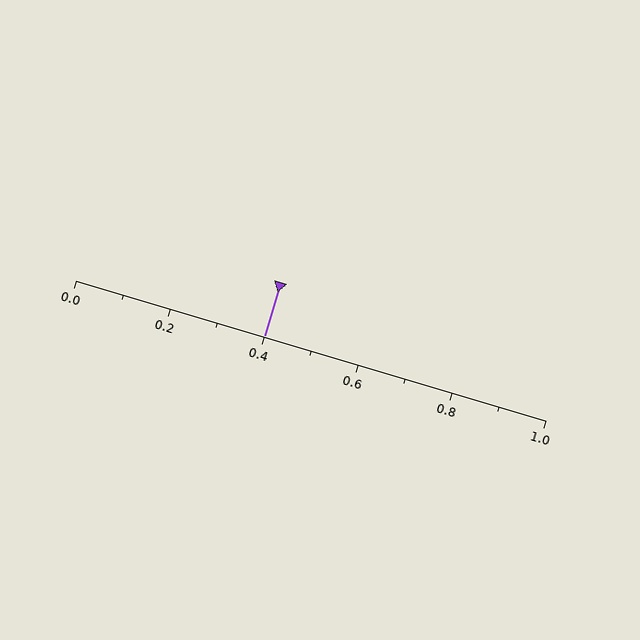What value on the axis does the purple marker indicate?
The marker indicates approximately 0.4.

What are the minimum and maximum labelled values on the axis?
The axis runs from 0.0 to 1.0.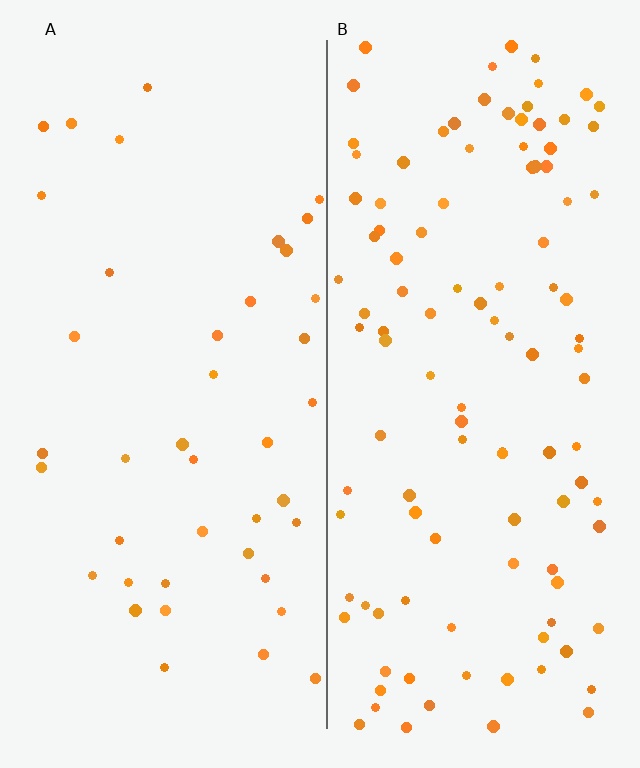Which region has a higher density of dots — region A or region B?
B (the right).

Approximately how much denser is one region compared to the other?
Approximately 2.7× — region B over region A.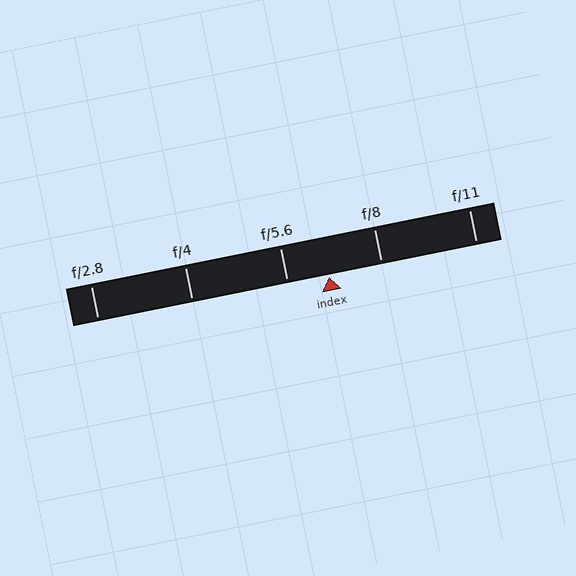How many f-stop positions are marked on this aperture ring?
There are 5 f-stop positions marked.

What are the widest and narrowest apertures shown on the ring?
The widest aperture shown is f/2.8 and the narrowest is f/11.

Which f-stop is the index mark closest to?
The index mark is closest to f/5.6.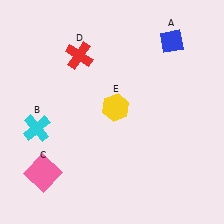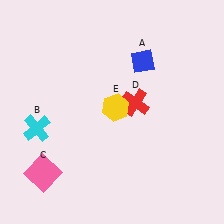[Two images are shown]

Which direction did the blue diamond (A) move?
The blue diamond (A) moved left.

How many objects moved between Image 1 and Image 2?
2 objects moved between the two images.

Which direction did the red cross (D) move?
The red cross (D) moved right.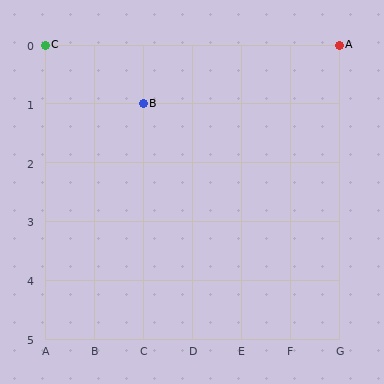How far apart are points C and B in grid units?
Points C and B are 2 columns and 1 row apart (about 2.2 grid units diagonally).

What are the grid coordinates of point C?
Point C is at grid coordinates (A, 0).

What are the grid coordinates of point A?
Point A is at grid coordinates (G, 0).